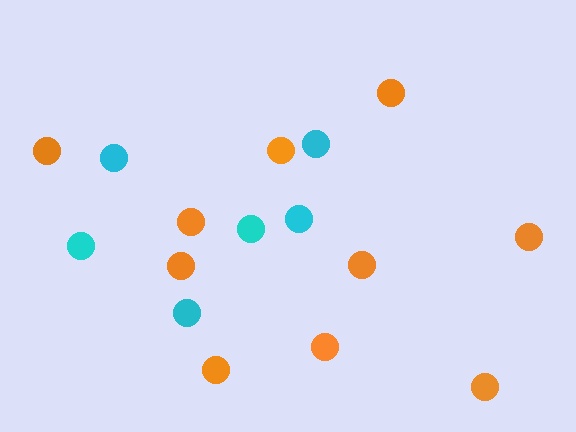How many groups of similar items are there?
There are 2 groups: one group of orange circles (10) and one group of cyan circles (6).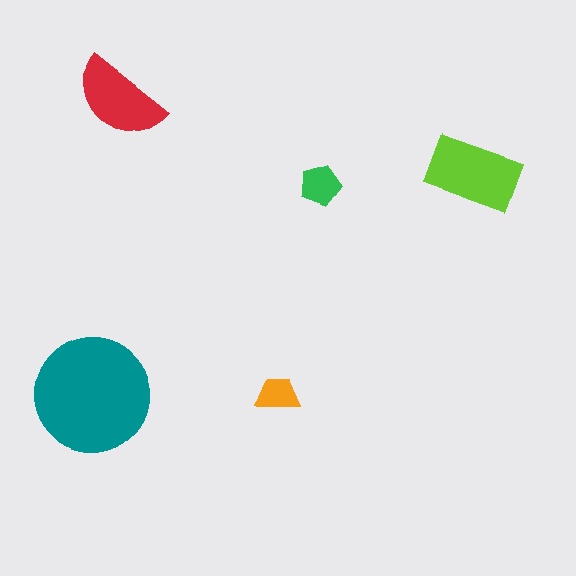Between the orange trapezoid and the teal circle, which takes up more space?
The teal circle.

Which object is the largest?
The teal circle.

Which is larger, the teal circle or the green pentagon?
The teal circle.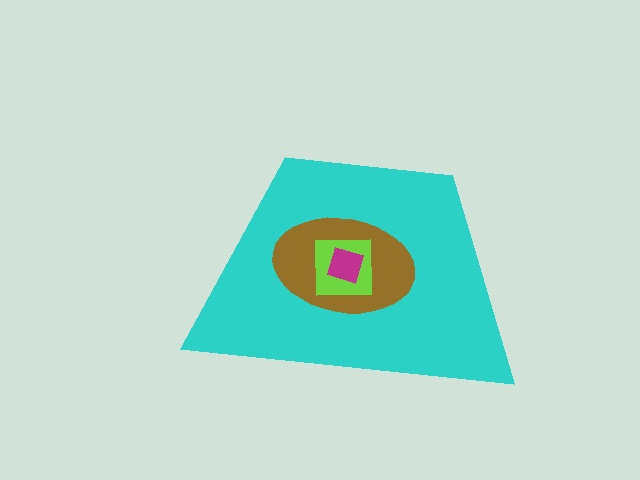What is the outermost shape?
The cyan trapezoid.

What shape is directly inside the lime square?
The magenta diamond.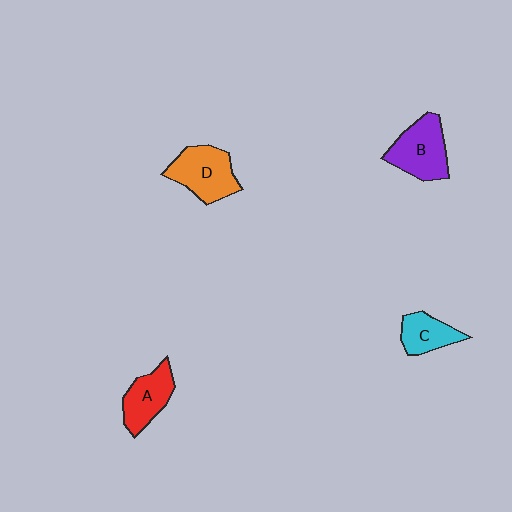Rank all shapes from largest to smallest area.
From largest to smallest: D (orange), B (purple), A (red), C (cyan).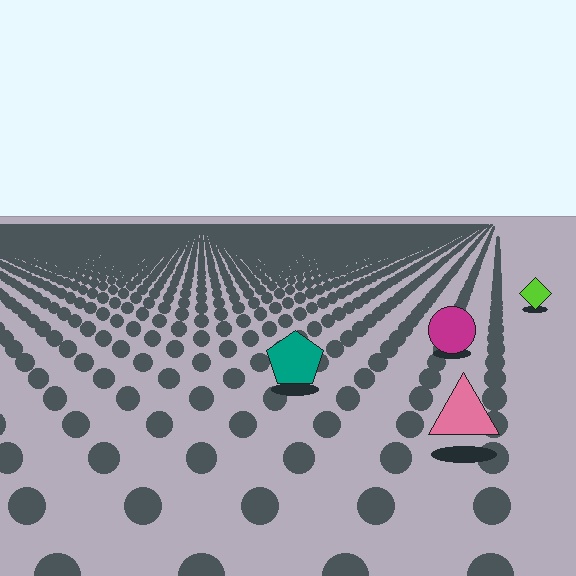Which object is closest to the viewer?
The pink triangle is closest. The texture marks near it are larger and more spread out.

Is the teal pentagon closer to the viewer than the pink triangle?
No. The pink triangle is closer — you can tell from the texture gradient: the ground texture is coarser near it.